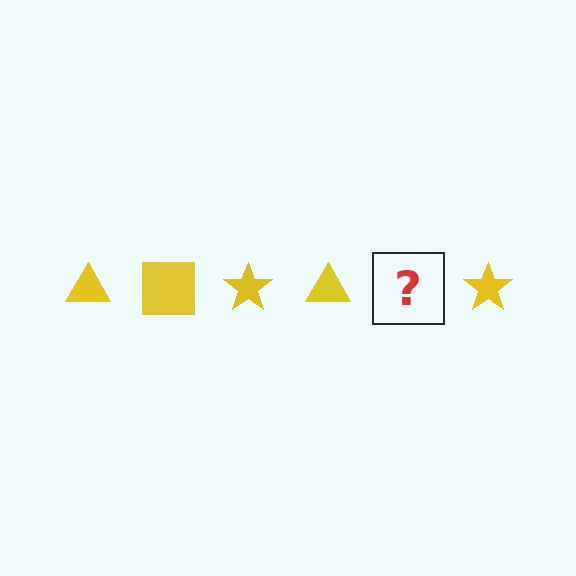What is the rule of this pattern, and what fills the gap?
The rule is that the pattern cycles through triangle, square, star shapes in yellow. The gap should be filled with a yellow square.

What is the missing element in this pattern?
The missing element is a yellow square.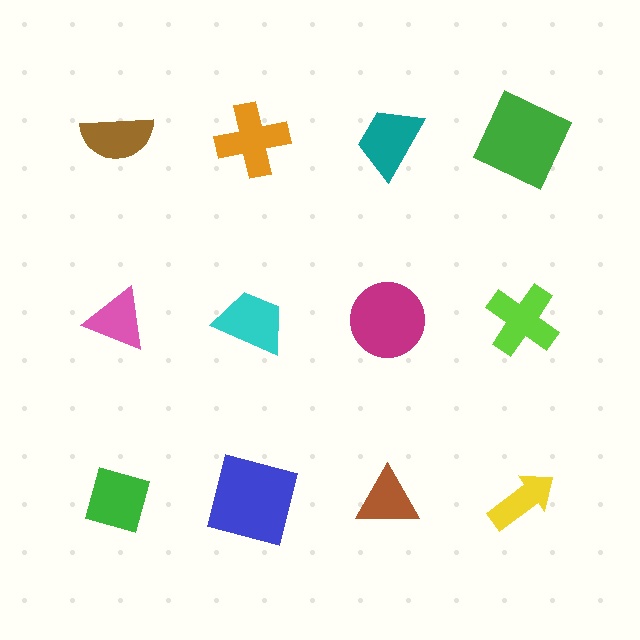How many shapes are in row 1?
4 shapes.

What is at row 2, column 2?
A cyan trapezoid.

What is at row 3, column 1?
A green diamond.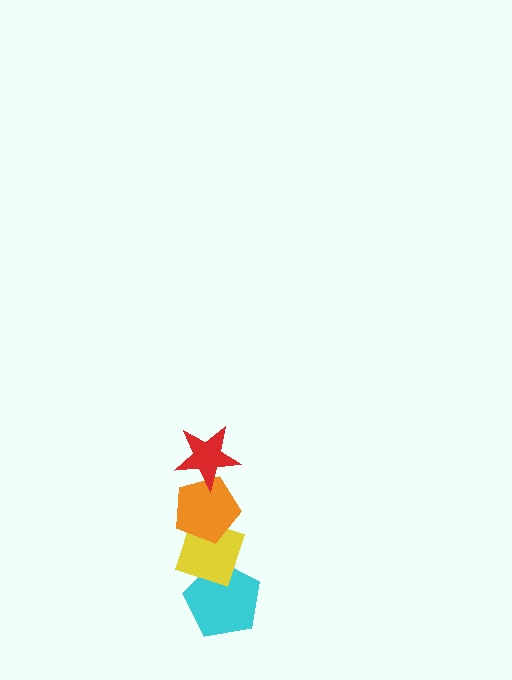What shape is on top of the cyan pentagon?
The yellow diamond is on top of the cyan pentagon.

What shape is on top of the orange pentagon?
The red star is on top of the orange pentagon.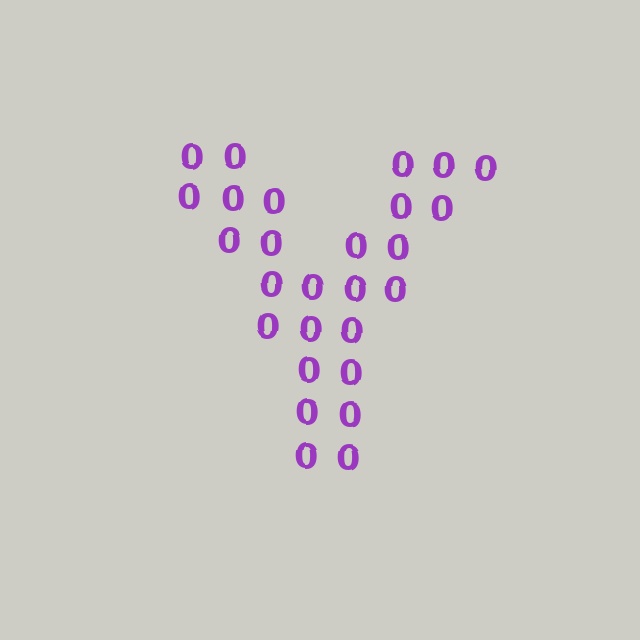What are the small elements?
The small elements are digit 0's.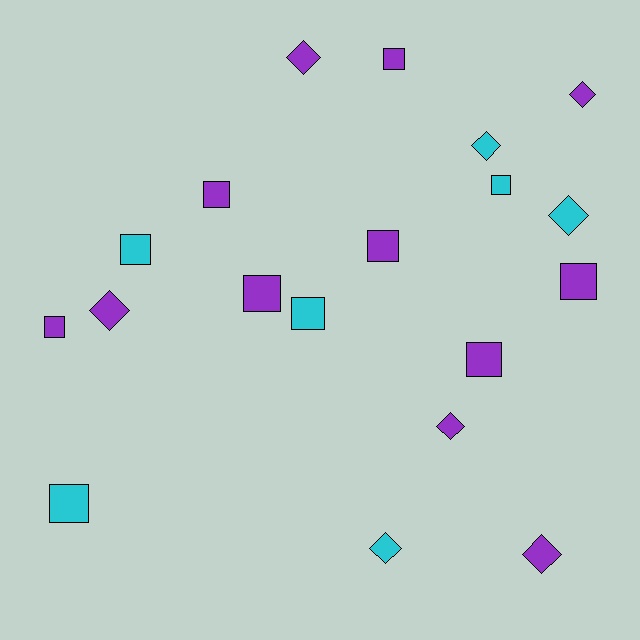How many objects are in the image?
There are 19 objects.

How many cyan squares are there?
There are 4 cyan squares.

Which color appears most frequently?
Purple, with 12 objects.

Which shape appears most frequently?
Square, with 11 objects.